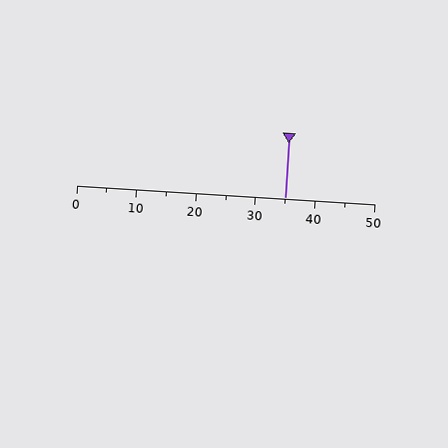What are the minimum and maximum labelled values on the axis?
The axis runs from 0 to 50.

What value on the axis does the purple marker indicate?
The marker indicates approximately 35.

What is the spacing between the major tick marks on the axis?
The major ticks are spaced 10 apart.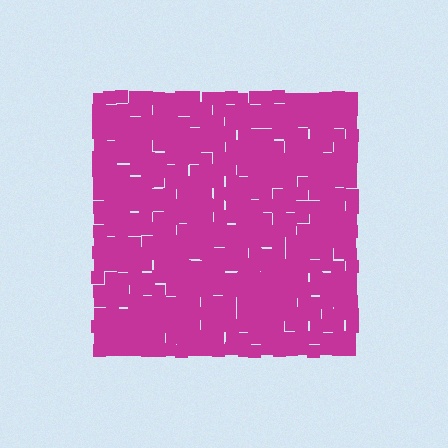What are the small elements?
The small elements are squares.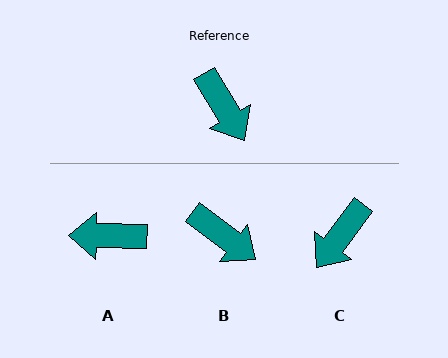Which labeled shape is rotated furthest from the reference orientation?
A, about 122 degrees away.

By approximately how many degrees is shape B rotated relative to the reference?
Approximately 22 degrees counter-clockwise.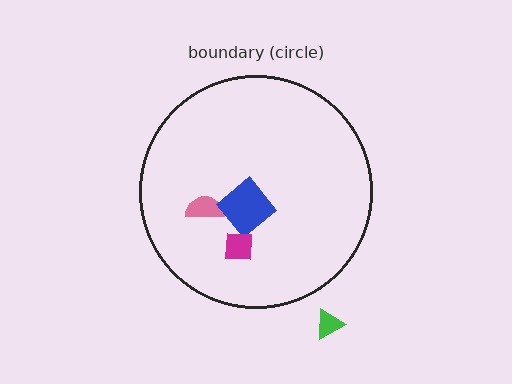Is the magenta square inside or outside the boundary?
Inside.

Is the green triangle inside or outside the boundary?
Outside.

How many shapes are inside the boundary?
3 inside, 1 outside.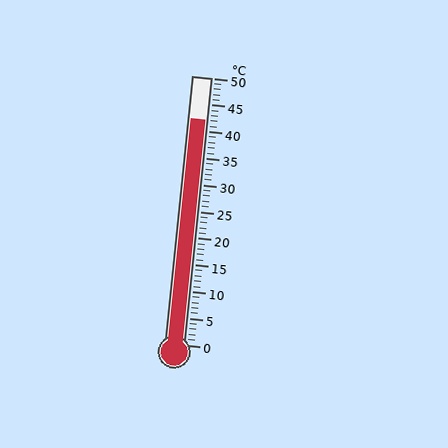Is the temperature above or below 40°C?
The temperature is above 40°C.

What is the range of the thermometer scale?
The thermometer scale ranges from 0°C to 50°C.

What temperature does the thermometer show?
The thermometer shows approximately 42°C.